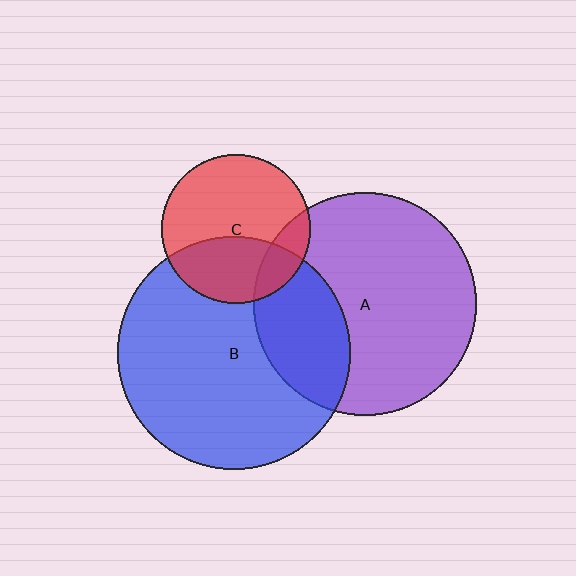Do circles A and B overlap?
Yes.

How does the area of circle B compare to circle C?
Approximately 2.4 times.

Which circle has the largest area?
Circle B (blue).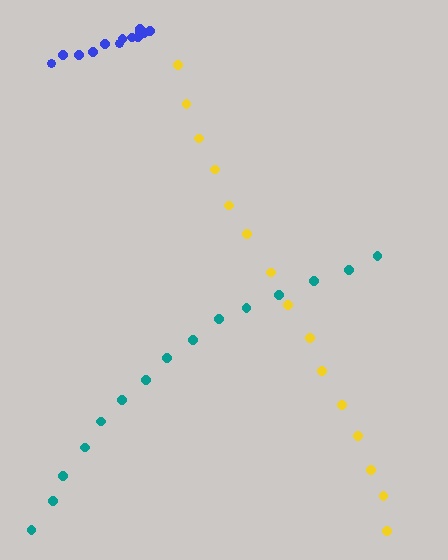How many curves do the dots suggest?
There are 3 distinct paths.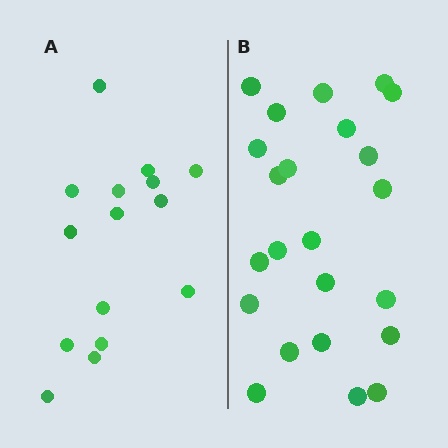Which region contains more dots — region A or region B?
Region B (the right region) has more dots.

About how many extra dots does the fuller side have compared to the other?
Region B has roughly 8 or so more dots than region A.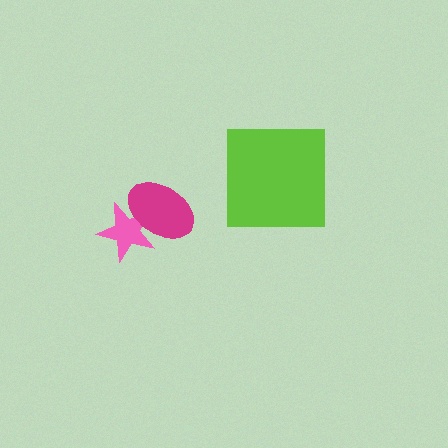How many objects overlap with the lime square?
0 objects overlap with the lime square.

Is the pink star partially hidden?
Yes, it is partially covered by another shape.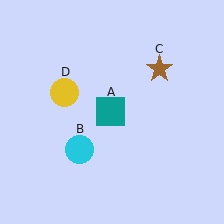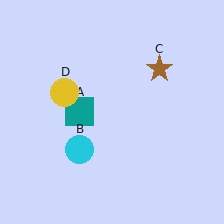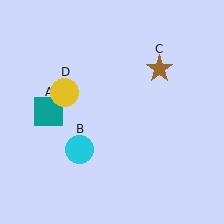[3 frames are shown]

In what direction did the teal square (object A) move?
The teal square (object A) moved left.